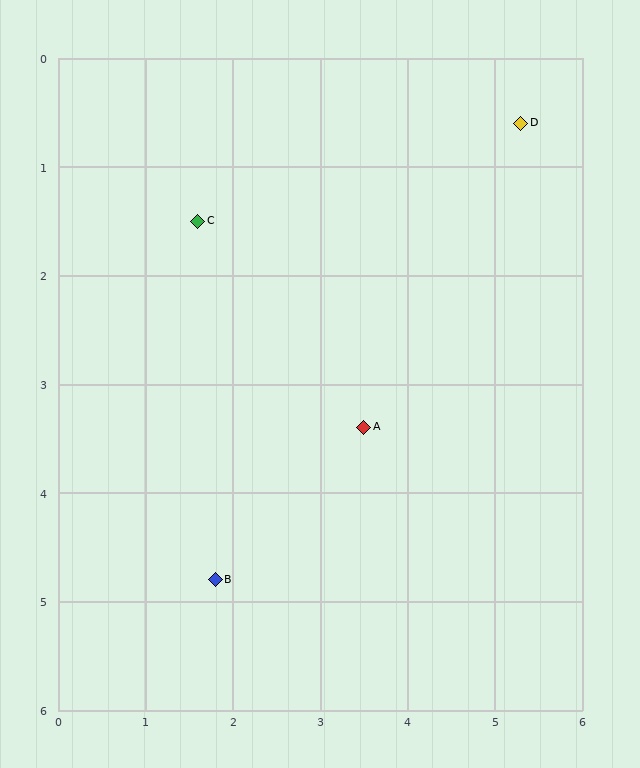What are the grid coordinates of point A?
Point A is at approximately (3.5, 3.4).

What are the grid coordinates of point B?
Point B is at approximately (1.8, 4.8).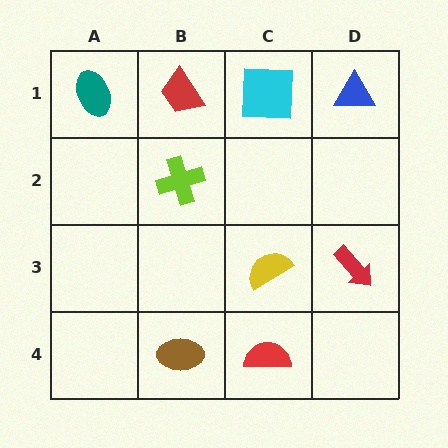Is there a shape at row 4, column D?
No, that cell is empty.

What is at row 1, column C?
A cyan square.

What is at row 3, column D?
A red arrow.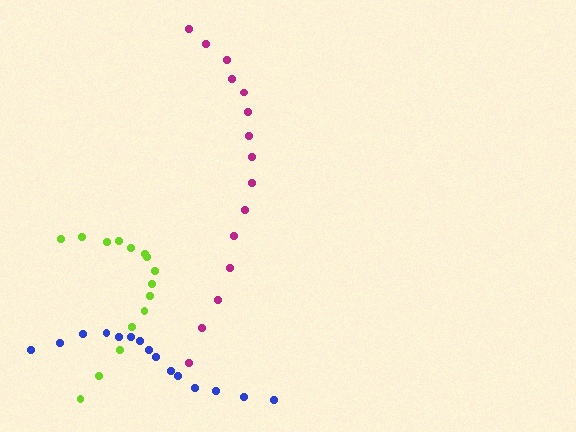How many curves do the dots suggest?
There are 3 distinct paths.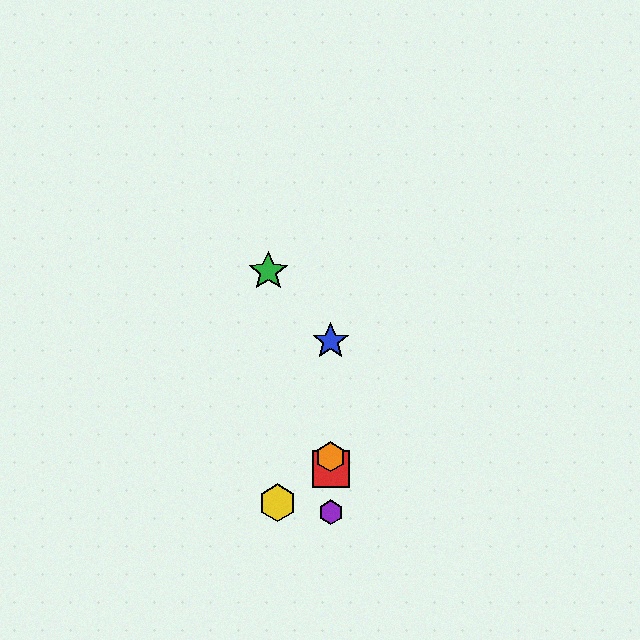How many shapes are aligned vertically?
4 shapes (the red square, the blue star, the purple hexagon, the orange hexagon) are aligned vertically.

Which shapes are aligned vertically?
The red square, the blue star, the purple hexagon, the orange hexagon are aligned vertically.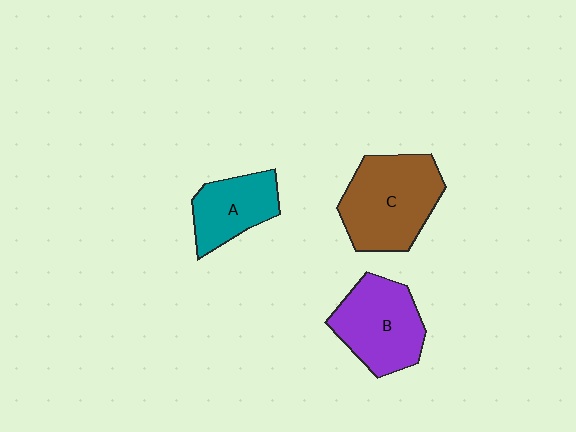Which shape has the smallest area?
Shape A (teal).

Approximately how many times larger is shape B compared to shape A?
Approximately 1.4 times.